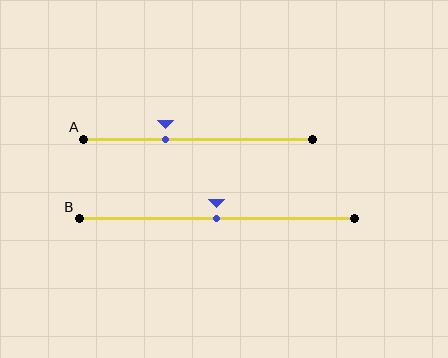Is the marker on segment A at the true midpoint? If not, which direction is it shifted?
No, the marker on segment A is shifted to the left by about 14% of the segment length.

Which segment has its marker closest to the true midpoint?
Segment B has its marker closest to the true midpoint.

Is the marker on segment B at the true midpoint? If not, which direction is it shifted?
Yes, the marker on segment B is at the true midpoint.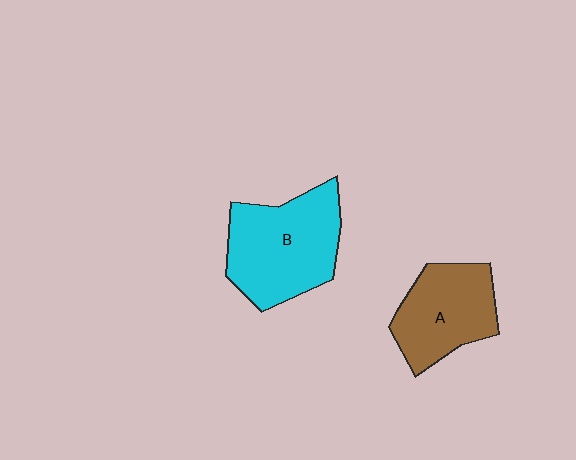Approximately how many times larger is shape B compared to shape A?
Approximately 1.3 times.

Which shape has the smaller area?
Shape A (brown).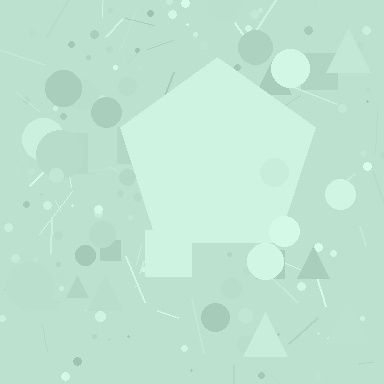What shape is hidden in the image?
A pentagon is hidden in the image.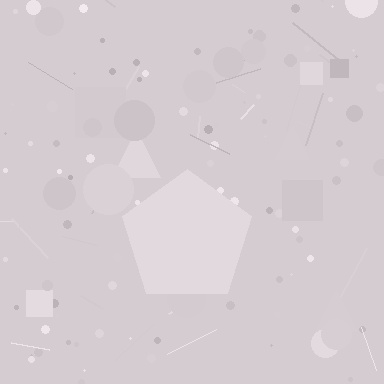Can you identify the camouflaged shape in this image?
The camouflaged shape is a pentagon.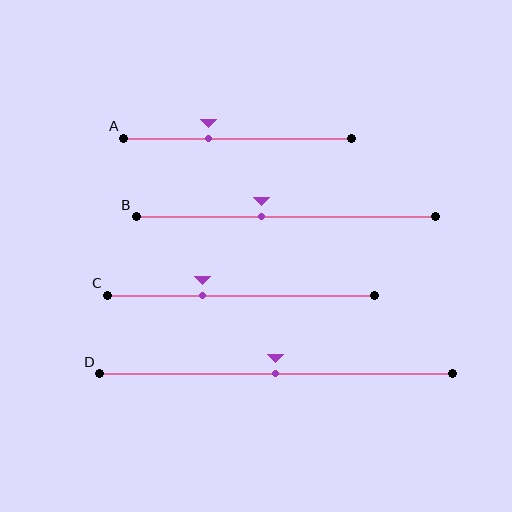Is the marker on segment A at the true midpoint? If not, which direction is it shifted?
No, the marker on segment A is shifted to the left by about 13% of the segment length.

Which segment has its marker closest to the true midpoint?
Segment D has its marker closest to the true midpoint.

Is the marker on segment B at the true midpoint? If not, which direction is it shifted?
No, the marker on segment B is shifted to the left by about 8% of the segment length.